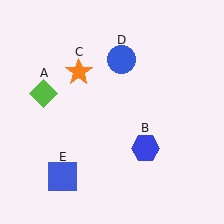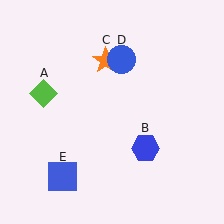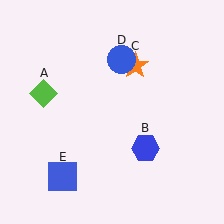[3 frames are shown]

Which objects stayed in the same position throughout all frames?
Lime diamond (object A) and blue hexagon (object B) and blue circle (object D) and blue square (object E) remained stationary.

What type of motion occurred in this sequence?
The orange star (object C) rotated clockwise around the center of the scene.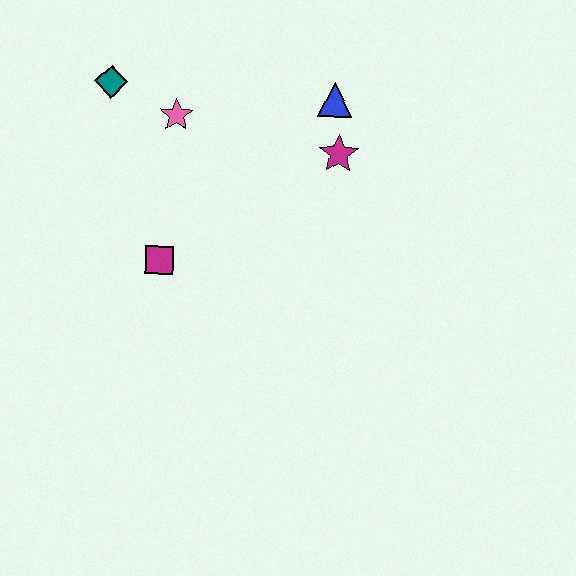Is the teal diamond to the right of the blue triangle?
No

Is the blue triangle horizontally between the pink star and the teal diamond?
No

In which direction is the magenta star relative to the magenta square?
The magenta star is to the right of the magenta square.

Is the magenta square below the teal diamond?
Yes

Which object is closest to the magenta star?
The blue triangle is closest to the magenta star.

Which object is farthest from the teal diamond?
The magenta star is farthest from the teal diamond.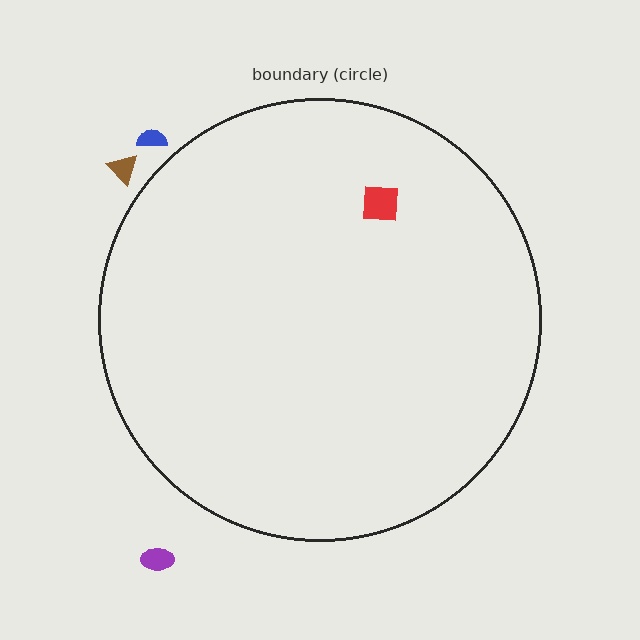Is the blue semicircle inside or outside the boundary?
Outside.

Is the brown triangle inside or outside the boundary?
Outside.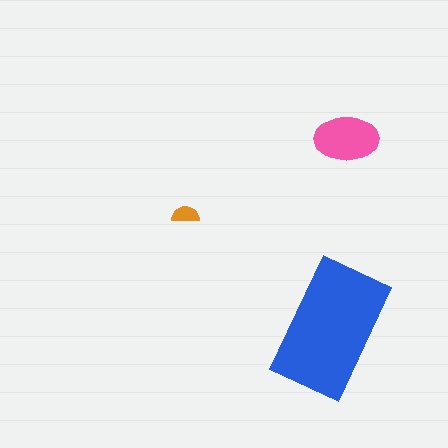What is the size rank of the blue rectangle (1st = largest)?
1st.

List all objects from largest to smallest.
The blue rectangle, the pink ellipse, the orange semicircle.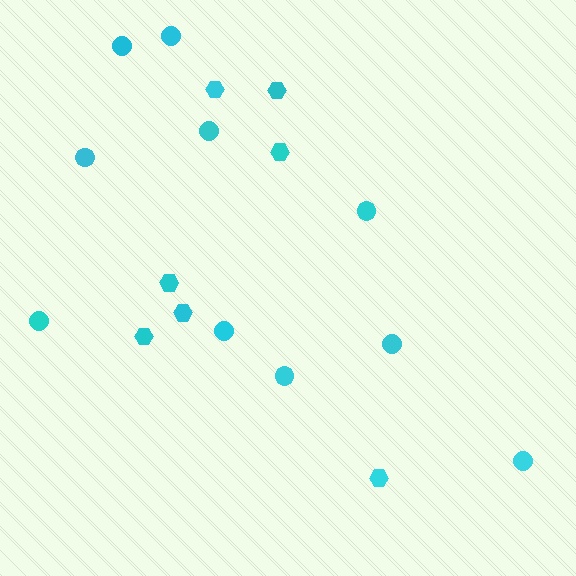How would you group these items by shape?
There are 2 groups: one group of hexagons (7) and one group of circles (10).